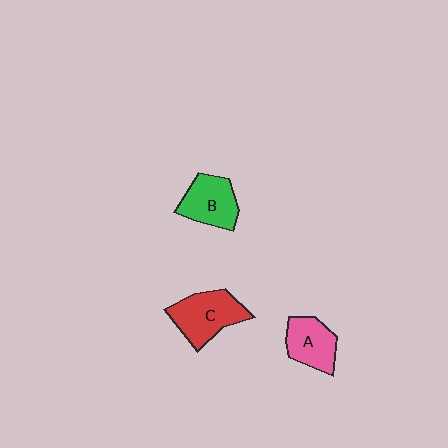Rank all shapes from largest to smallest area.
From largest to smallest: C (red), B (green), A (pink).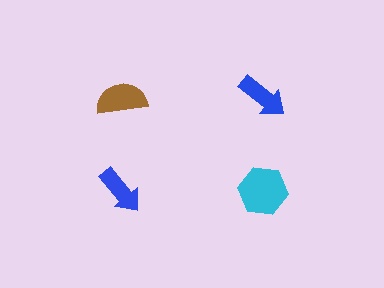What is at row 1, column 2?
A blue arrow.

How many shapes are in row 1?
2 shapes.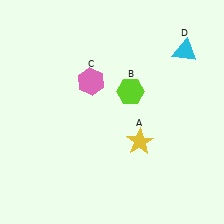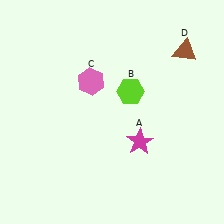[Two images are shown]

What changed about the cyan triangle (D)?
In Image 1, D is cyan. In Image 2, it changed to brown.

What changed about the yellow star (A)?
In Image 1, A is yellow. In Image 2, it changed to magenta.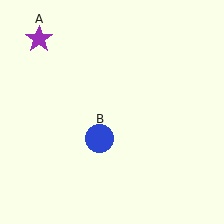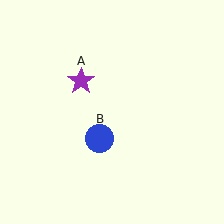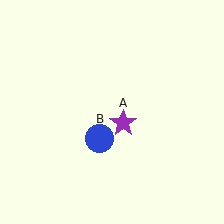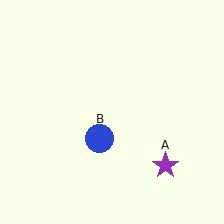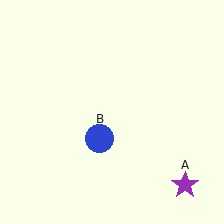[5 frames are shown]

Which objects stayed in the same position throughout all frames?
Blue circle (object B) remained stationary.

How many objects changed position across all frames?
1 object changed position: purple star (object A).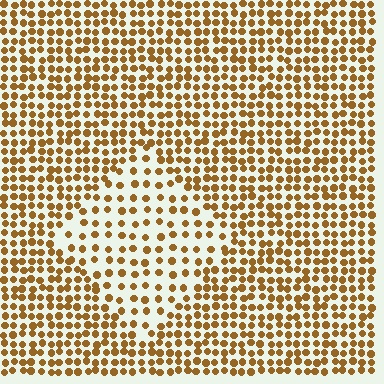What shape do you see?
I see a diamond.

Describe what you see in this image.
The image contains small brown elements arranged at two different densities. A diamond-shaped region is visible where the elements are less densely packed than the surrounding area.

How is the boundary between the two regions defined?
The boundary is defined by a change in element density (approximately 1.9x ratio). All elements are the same color, size, and shape.